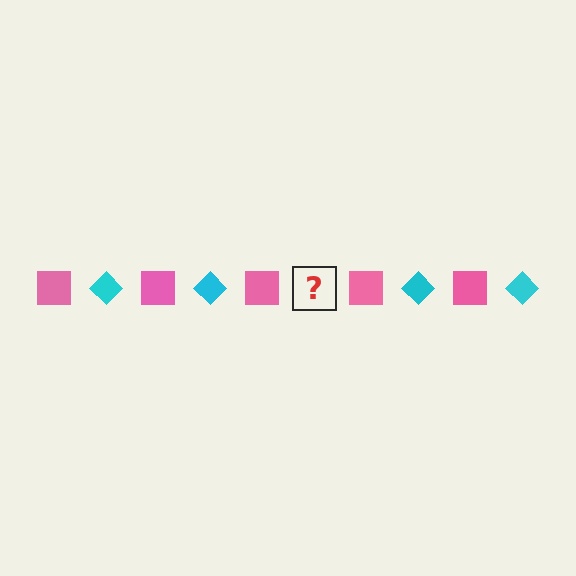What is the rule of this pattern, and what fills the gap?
The rule is that the pattern alternates between pink square and cyan diamond. The gap should be filled with a cyan diamond.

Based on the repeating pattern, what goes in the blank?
The blank should be a cyan diamond.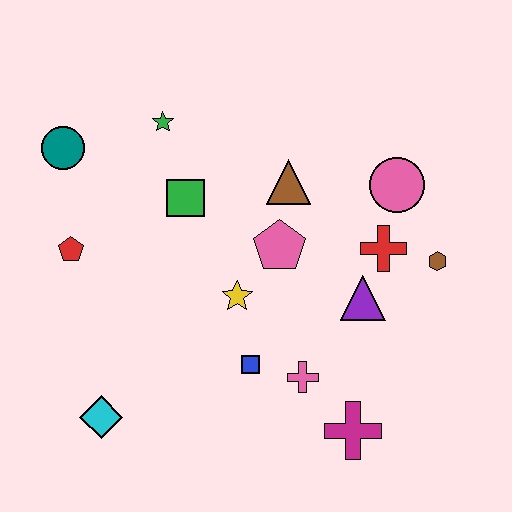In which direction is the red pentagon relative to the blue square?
The red pentagon is to the left of the blue square.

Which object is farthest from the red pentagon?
The brown hexagon is farthest from the red pentagon.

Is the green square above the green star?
No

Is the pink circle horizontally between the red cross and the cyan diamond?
No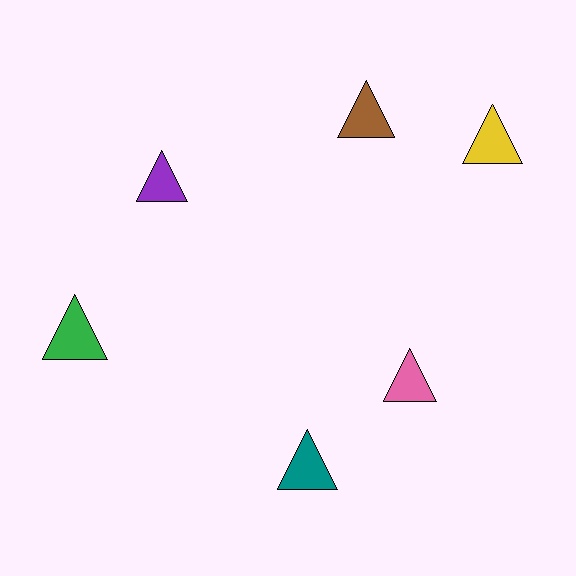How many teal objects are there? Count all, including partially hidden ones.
There is 1 teal object.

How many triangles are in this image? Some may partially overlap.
There are 6 triangles.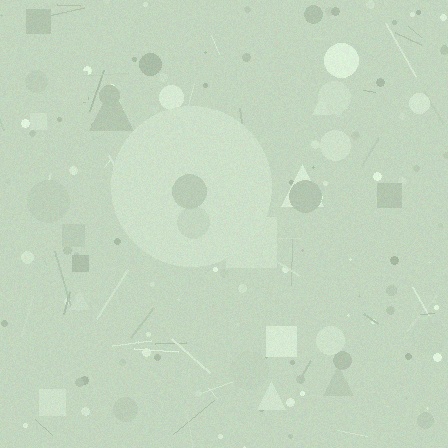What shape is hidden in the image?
A circle is hidden in the image.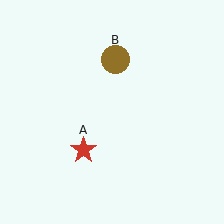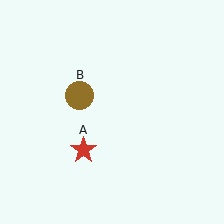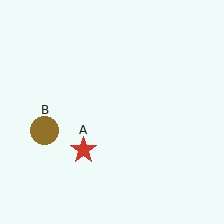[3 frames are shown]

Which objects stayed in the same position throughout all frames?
Red star (object A) remained stationary.